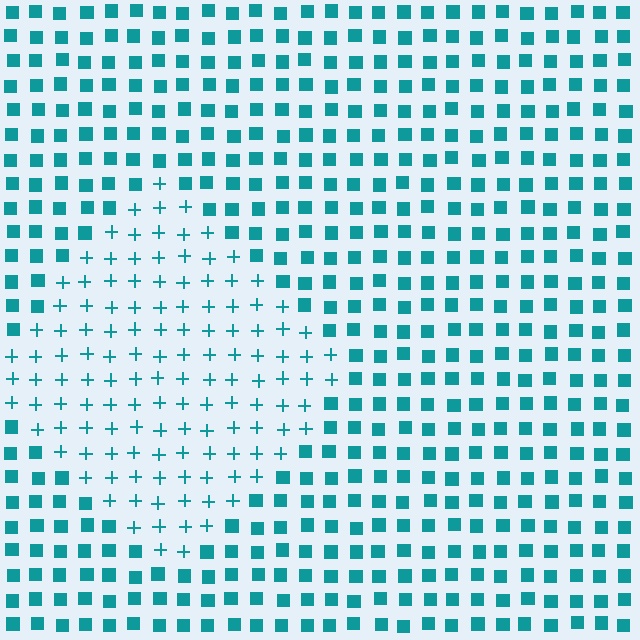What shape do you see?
I see a diamond.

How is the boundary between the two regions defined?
The boundary is defined by a change in element shape: plus signs inside vs. squares outside. All elements share the same color and spacing.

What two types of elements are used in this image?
The image uses plus signs inside the diamond region and squares outside it.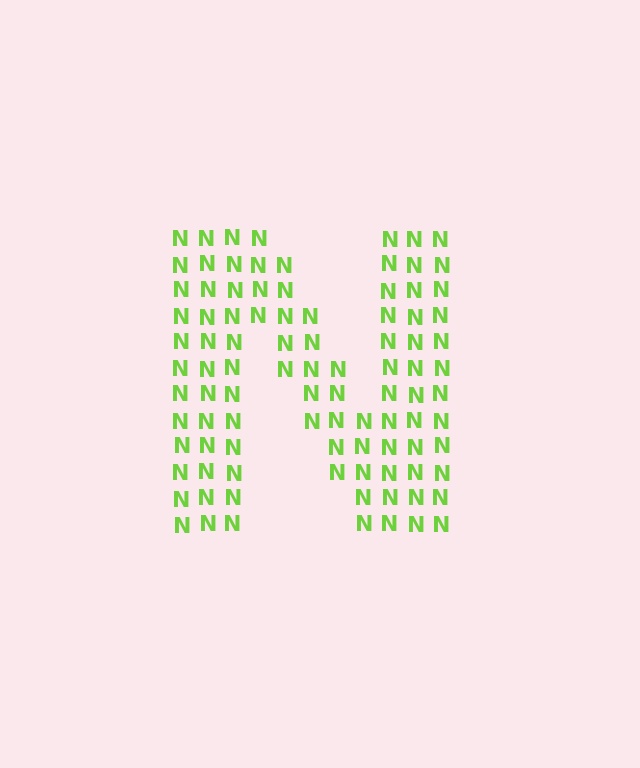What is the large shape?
The large shape is the letter N.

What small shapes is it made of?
It is made of small letter N's.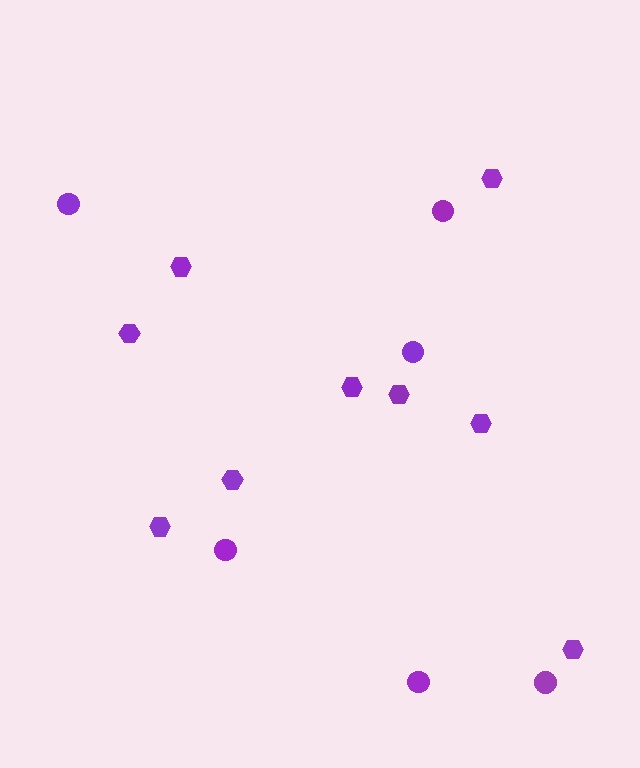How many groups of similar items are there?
There are 2 groups: one group of circles (6) and one group of hexagons (9).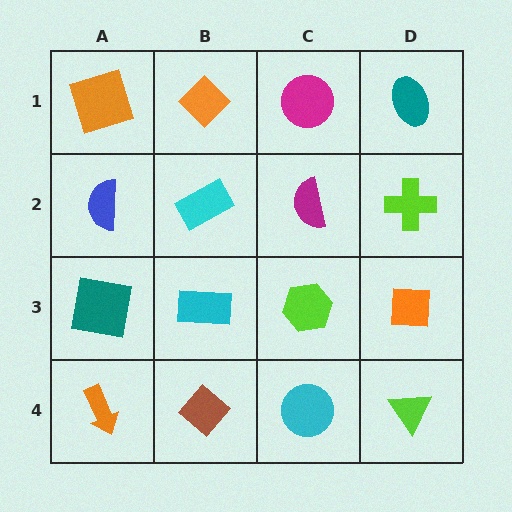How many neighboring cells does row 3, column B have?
4.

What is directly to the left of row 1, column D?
A magenta circle.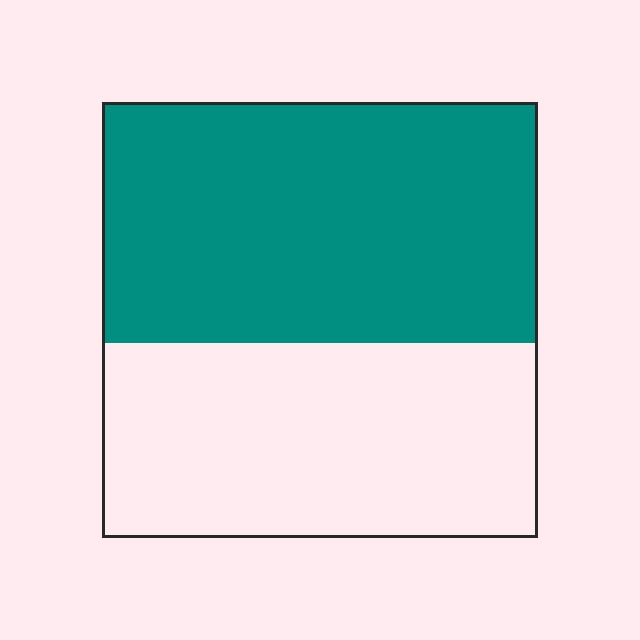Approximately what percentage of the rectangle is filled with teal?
Approximately 55%.